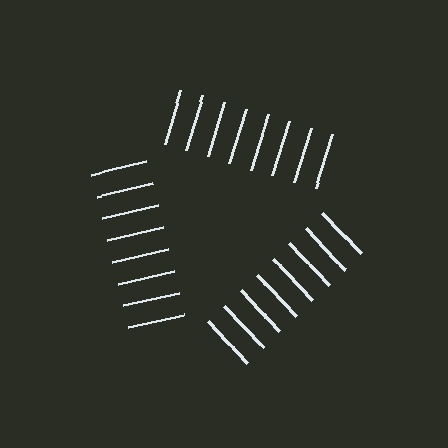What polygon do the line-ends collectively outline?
An illusory triangle — the line segments terminate on its edges but no continuous stroke is drawn.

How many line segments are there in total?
24 — 8 along each of the 3 edges.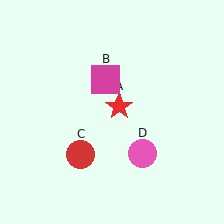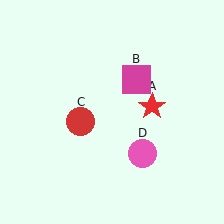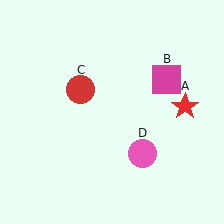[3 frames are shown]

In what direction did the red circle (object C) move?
The red circle (object C) moved up.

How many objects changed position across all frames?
3 objects changed position: red star (object A), magenta square (object B), red circle (object C).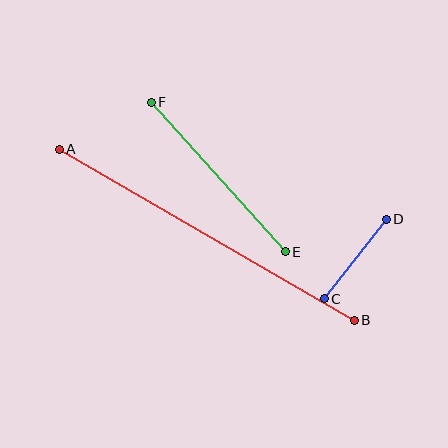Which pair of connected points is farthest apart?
Points A and B are farthest apart.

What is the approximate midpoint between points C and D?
The midpoint is at approximately (355, 259) pixels.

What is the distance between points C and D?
The distance is approximately 101 pixels.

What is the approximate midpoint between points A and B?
The midpoint is at approximately (207, 235) pixels.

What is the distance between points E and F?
The distance is approximately 201 pixels.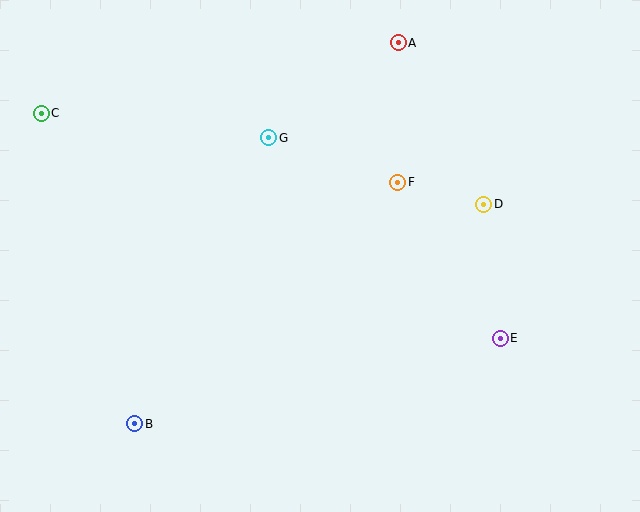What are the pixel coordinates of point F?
Point F is at (398, 182).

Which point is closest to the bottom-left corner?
Point B is closest to the bottom-left corner.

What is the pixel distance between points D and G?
The distance between D and G is 225 pixels.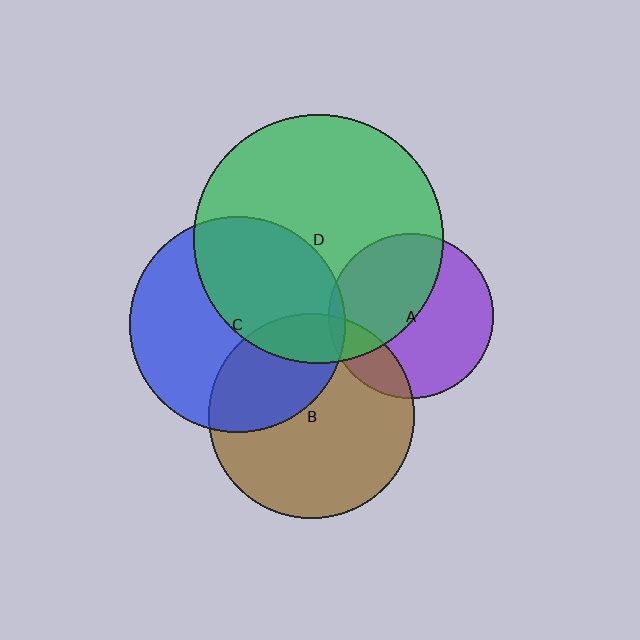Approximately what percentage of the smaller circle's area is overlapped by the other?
Approximately 45%.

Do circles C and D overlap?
Yes.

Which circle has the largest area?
Circle D (green).